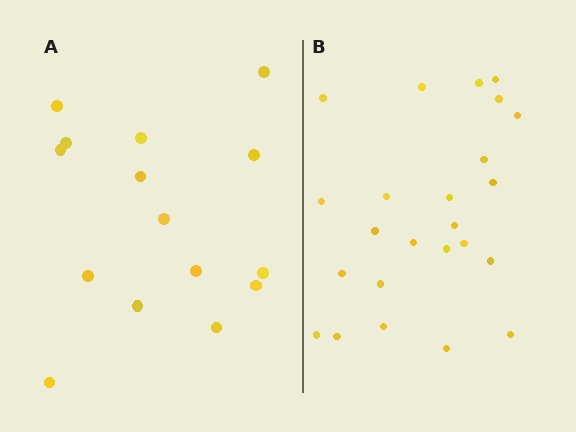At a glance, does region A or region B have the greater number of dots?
Region B (the right region) has more dots.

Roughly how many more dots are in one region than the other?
Region B has roughly 8 or so more dots than region A.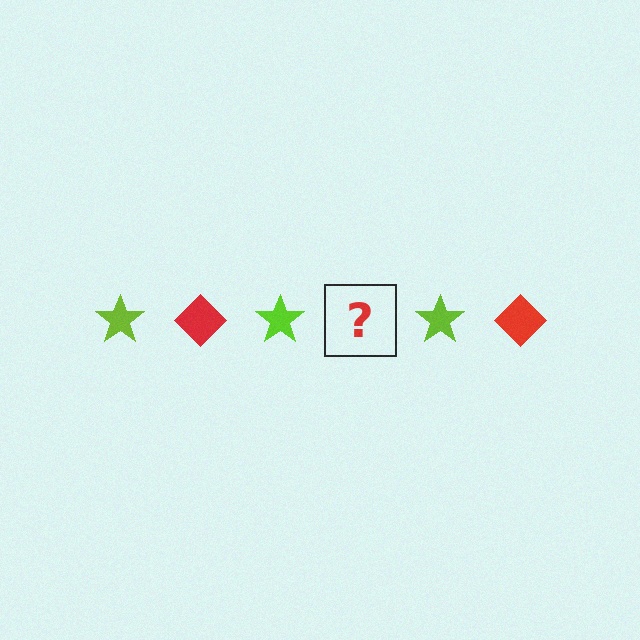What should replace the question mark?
The question mark should be replaced with a red diamond.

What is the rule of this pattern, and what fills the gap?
The rule is that the pattern alternates between lime star and red diamond. The gap should be filled with a red diamond.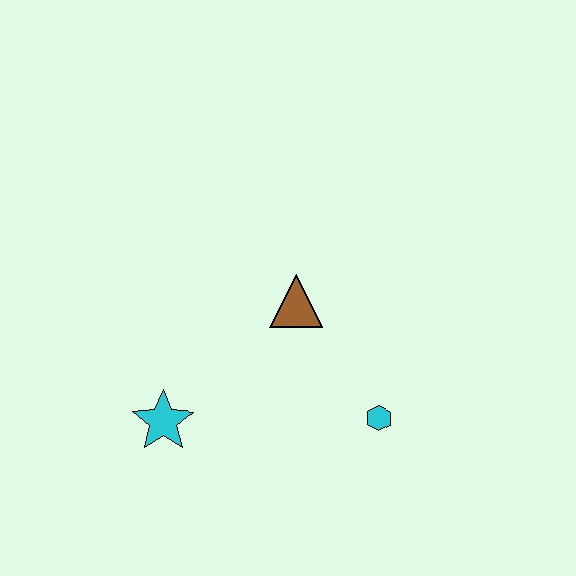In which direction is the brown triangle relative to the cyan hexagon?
The brown triangle is above the cyan hexagon.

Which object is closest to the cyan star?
The brown triangle is closest to the cyan star.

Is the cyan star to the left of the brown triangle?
Yes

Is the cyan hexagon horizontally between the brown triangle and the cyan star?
No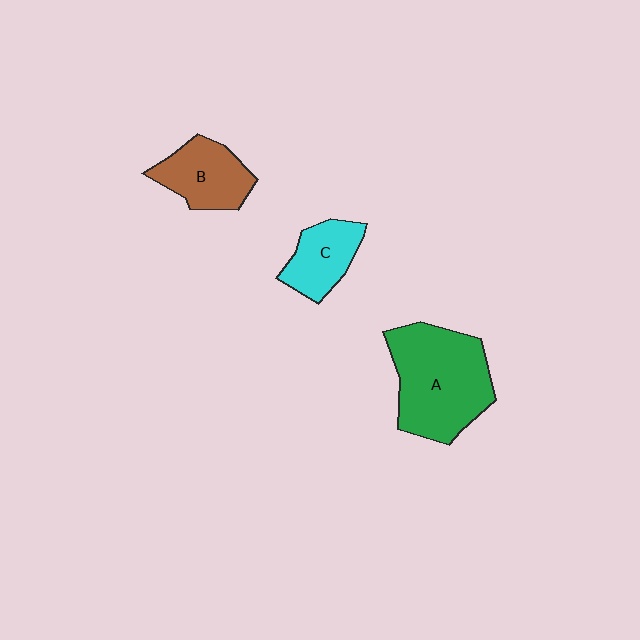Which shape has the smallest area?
Shape C (cyan).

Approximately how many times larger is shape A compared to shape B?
Approximately 1.8 times.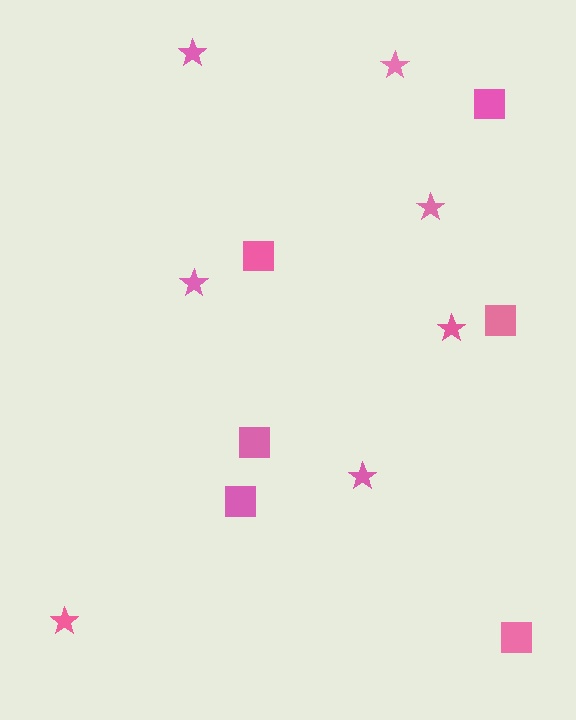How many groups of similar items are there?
There are 2 groups: one group of stars (7) and one group of squares (6).